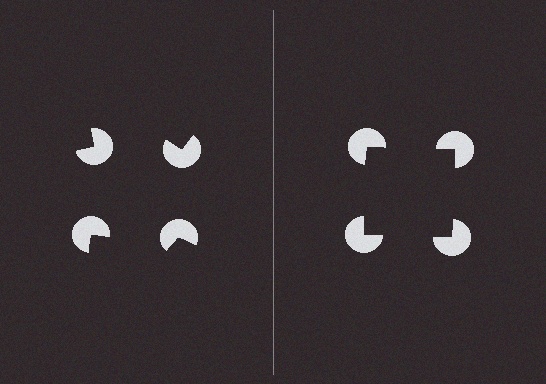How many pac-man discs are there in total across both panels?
8 — 4 on each side.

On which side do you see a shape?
An illusory square appears on the right side. On the left side the wedge cuts are rotated, so no coherent shape forms.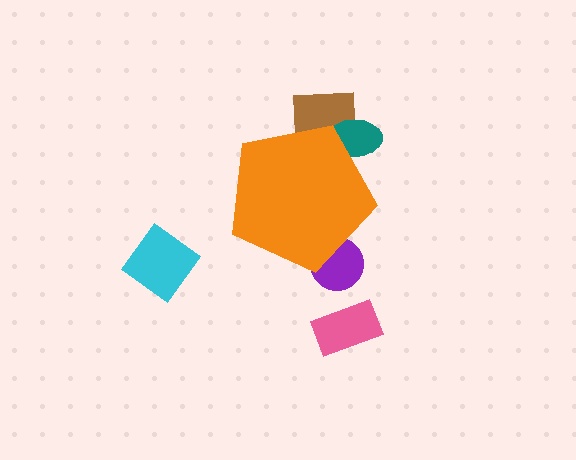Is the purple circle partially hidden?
Yes, the purple circle is partially hidden behind the orange pentagon.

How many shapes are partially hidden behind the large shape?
3 shapes are partially hidden.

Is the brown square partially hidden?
Yes, the brown square is partially hidden behind the orange pentagon.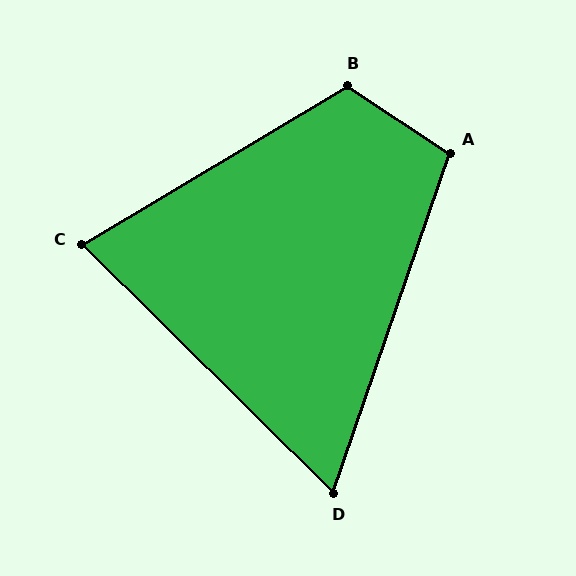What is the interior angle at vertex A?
Approximately 104 degrees (obtuse).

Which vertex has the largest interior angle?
B, at approximately 116 degrees.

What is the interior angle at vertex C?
Approximately 76 degrees (acute).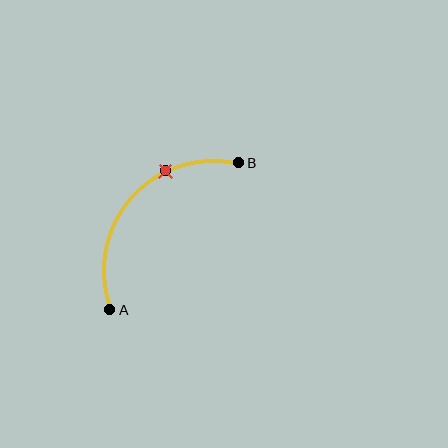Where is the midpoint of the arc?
The arc midpoint is the point on the curve farthest from the straight line joining A and B. It sits above and to the left of that line.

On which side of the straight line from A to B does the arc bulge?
The arc bulges above and to the left of the straight line connecting A and B.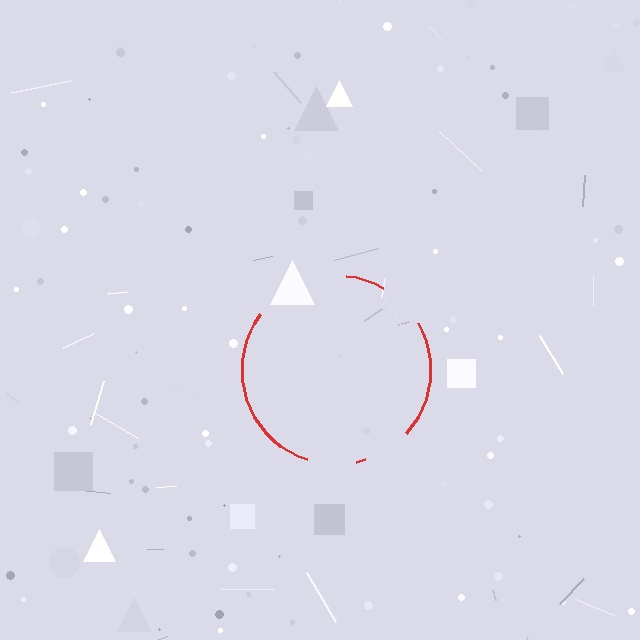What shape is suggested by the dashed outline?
The dashed outline suggests a circle.